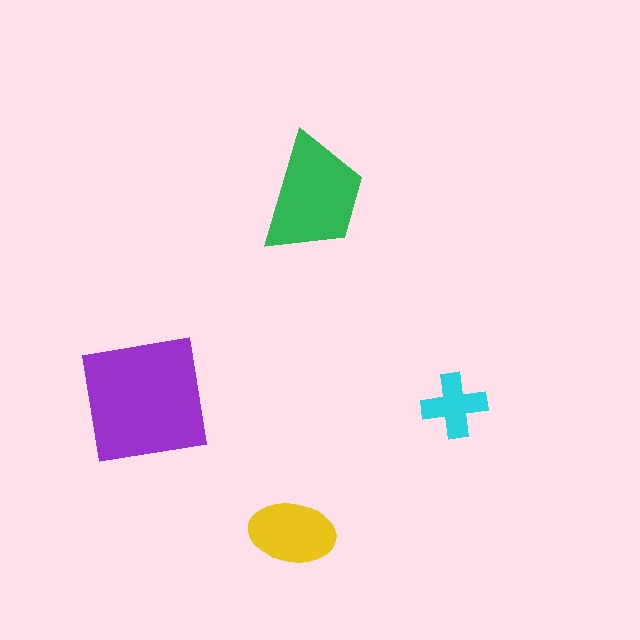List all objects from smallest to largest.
The cyan cross, the yellow ellipse, the green trapezoid, the purple square.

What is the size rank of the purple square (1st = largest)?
1st.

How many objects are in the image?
There are 4 objects in the image.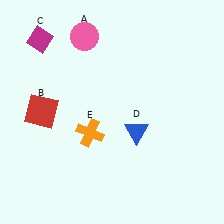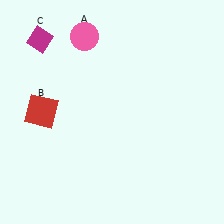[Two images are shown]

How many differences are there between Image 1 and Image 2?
There are 2 differences between the two images.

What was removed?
The orange cross (E), the blue triangle (D) were removed in Image 2.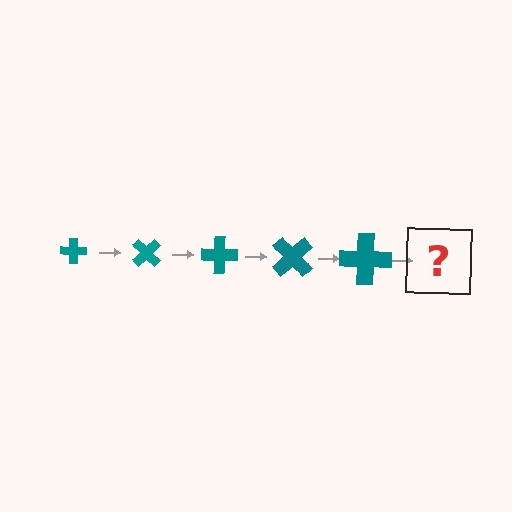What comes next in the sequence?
The next element should be a cross, larger than the previous one and rotated 225 degrees from the start.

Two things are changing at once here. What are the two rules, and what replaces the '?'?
The two rules are that the cross grows larger each step and it rotates 45 degrees each step. The '?' should be a cross, larger than the previous one and rotated 225 degrees from the start.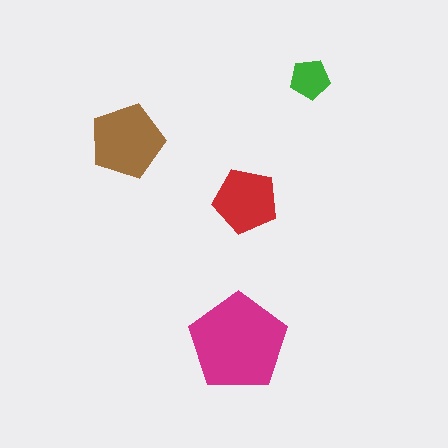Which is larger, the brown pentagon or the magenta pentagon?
The magenta one.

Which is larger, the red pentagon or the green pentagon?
The red one.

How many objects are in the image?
There are 4 objects in the image.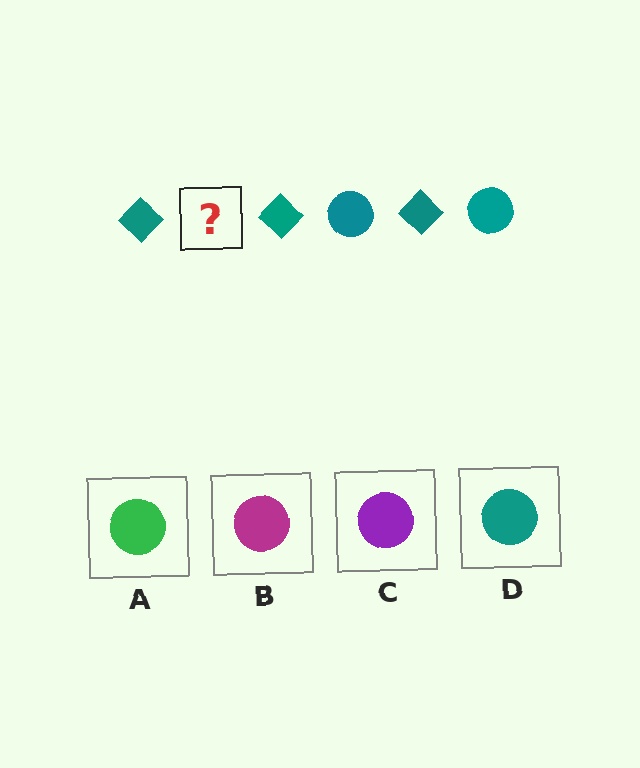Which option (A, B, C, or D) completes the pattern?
D.